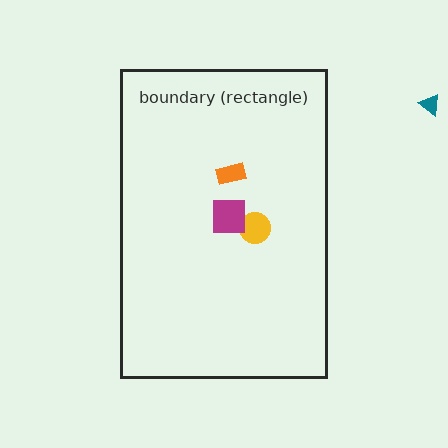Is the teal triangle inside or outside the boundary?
Outside.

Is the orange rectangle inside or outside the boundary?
Inside.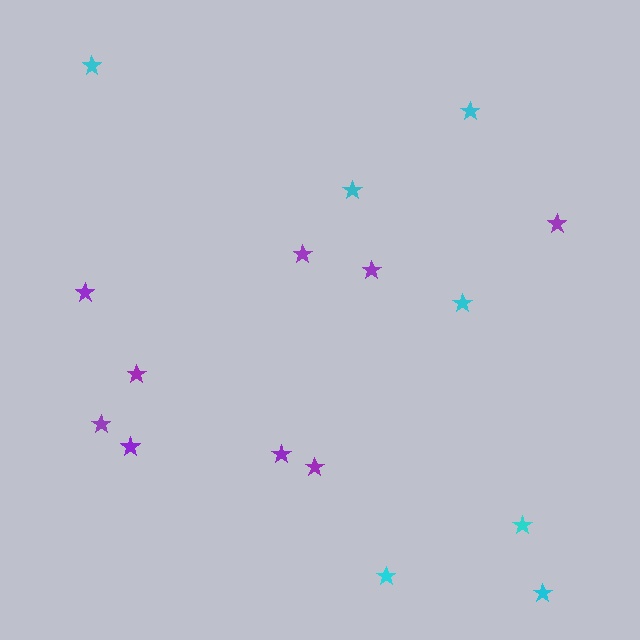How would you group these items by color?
There are 2 groups: one group of cyan stars (7) and one group of purple stars (9).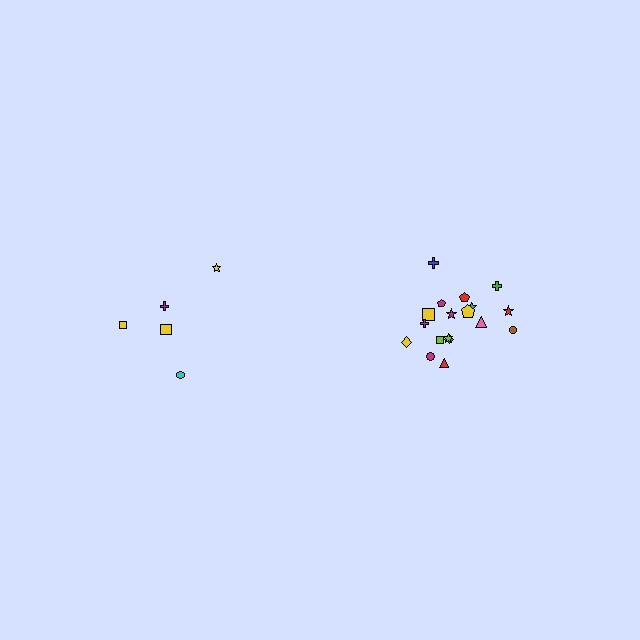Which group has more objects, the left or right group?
The right group.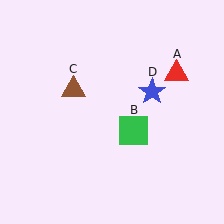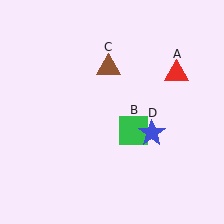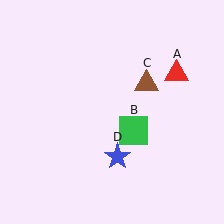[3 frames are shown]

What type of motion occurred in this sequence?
The brown triangle (object C), blue star (object D) rotated clockwise around the center of the scene.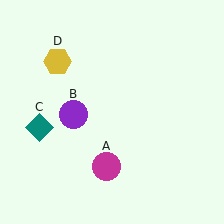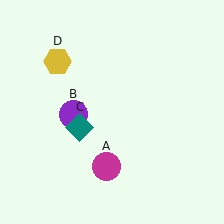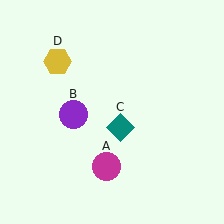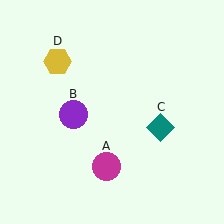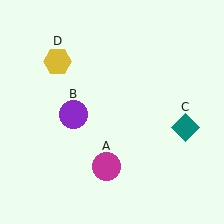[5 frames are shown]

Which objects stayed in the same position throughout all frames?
Magenta circle (object A) and purple circle (object B) and yellow hexagon (object D) remained stationary.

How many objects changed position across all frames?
1 object changed position: teal diamond (object C).